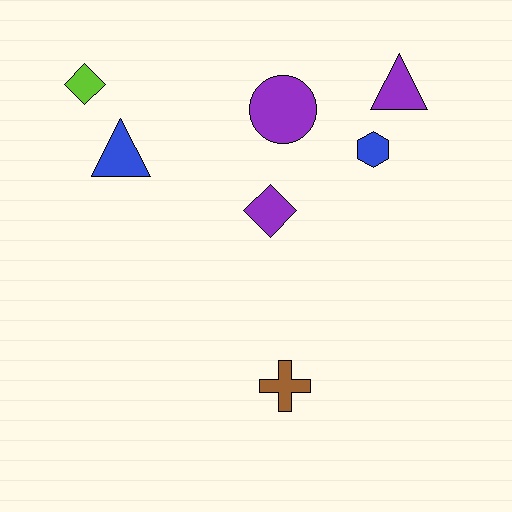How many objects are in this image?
There are 7 objects.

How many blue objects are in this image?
There are 2 blue objects.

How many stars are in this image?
There are no stars.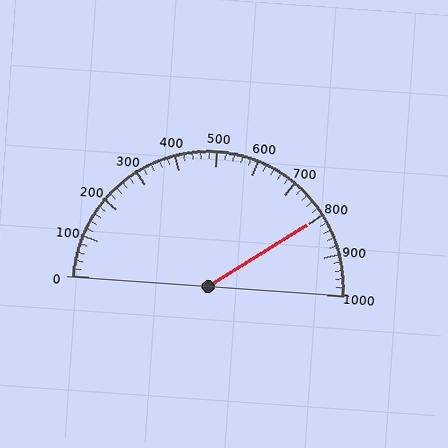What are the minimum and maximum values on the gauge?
The gauge ranges from 0 to 1000.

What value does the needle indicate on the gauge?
The needle indicates approximately 800.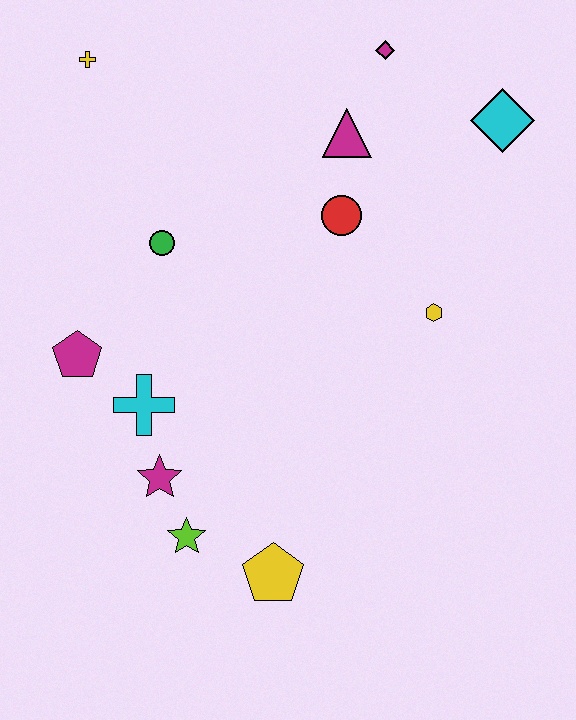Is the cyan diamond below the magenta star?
No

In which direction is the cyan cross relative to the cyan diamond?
The cyan cross is to the left of the cyan diamond.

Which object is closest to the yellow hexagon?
The red circle is closest to the yellow hexagon.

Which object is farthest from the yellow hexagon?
The yellow cross is farthest from the yellow hexagon.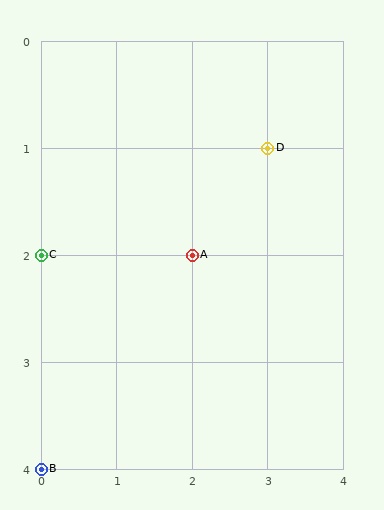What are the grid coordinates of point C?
Point C is at grid coordinates (0, 2).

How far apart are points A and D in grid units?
Points A and D are 1 column and 1 row apart (about 1.4 grid units diagonally).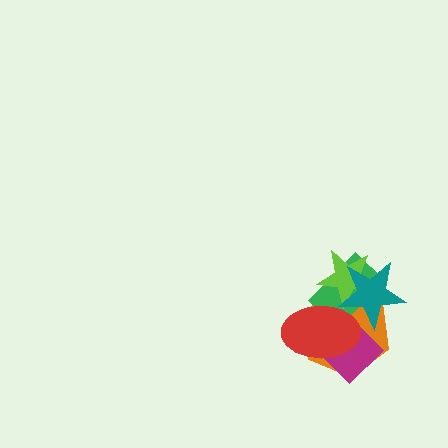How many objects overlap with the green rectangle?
5 objects overlap with the green rectangle.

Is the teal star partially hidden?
Yes, it is partially covered by another shape.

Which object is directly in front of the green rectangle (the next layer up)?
The lime star is directly in front of the green rectangle.